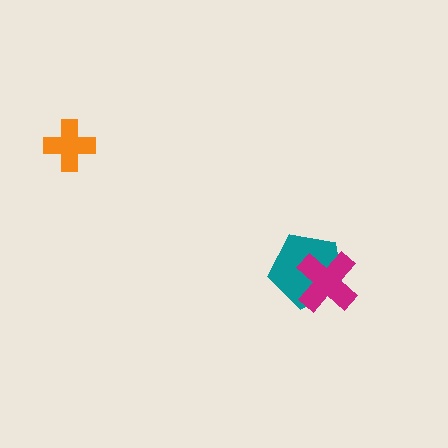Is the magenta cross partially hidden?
No, no other shape covers it.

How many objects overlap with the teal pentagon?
1 object overlaps with the teal pentagon.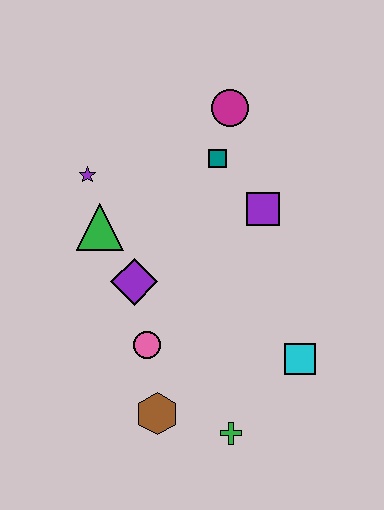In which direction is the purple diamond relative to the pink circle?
The purple diamond is above the pink circle.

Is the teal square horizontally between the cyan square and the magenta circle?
No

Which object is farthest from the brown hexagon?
The magenta circle is farthest from the brown hexagon.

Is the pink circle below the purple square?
Yes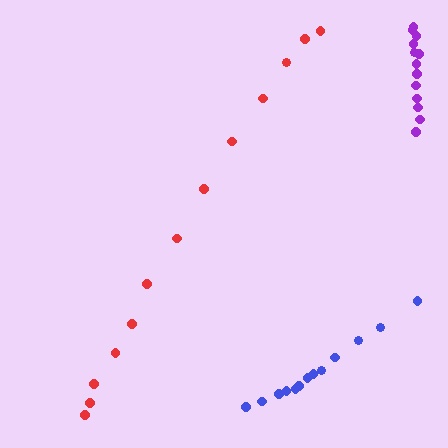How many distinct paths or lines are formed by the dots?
There are 3 distinct paths.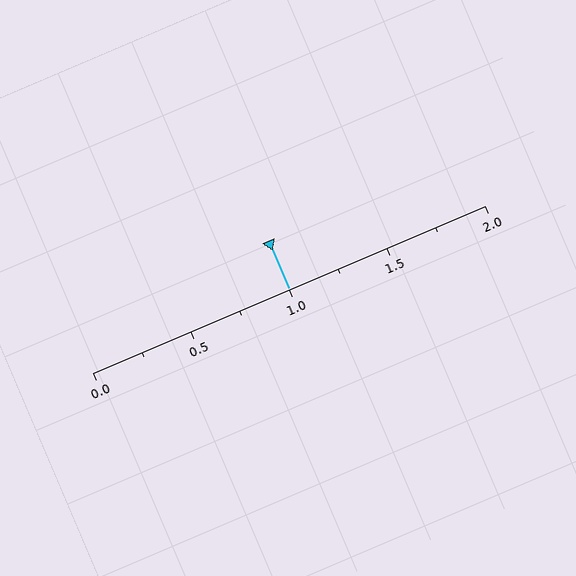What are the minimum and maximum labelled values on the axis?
The axis runs from 0.0 to 2.0.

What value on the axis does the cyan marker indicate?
The marker indicates approximately 1.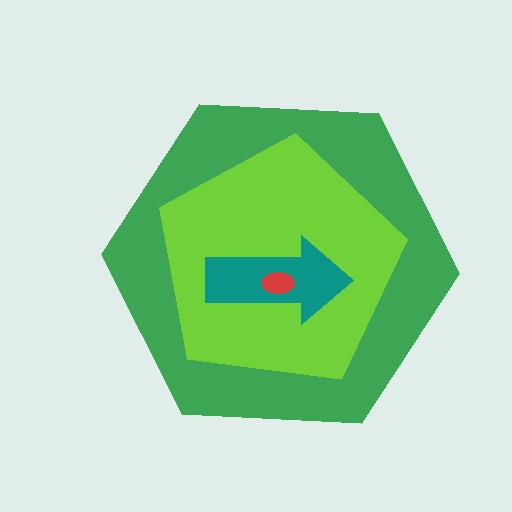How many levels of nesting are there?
4.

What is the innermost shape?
The red ellipse.